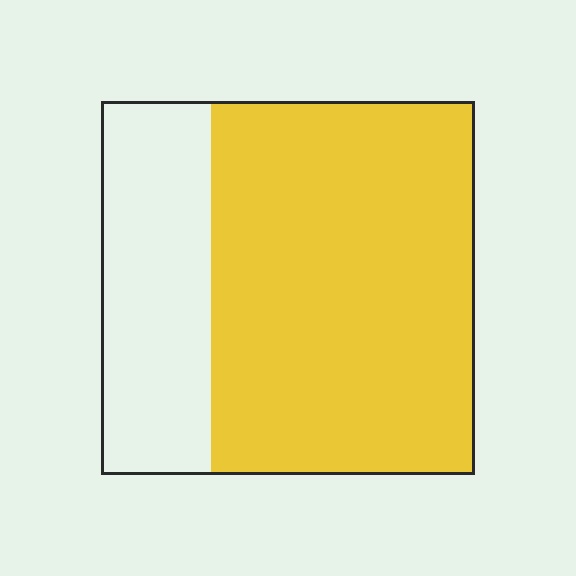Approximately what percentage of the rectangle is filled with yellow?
Approximately 70%.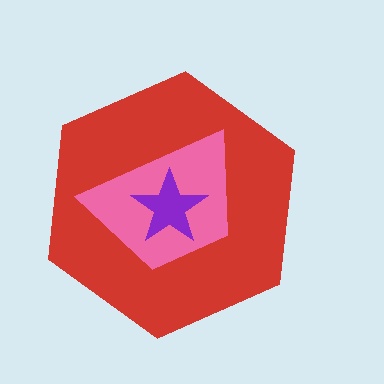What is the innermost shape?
The purple star.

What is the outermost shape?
The red hexagon.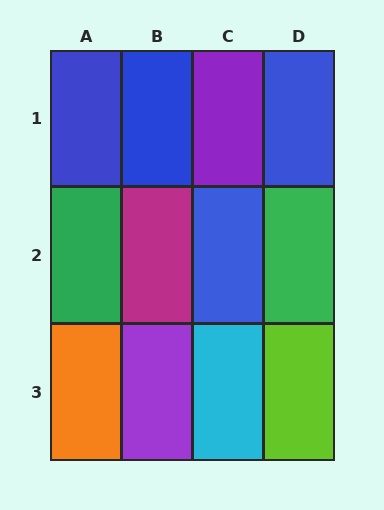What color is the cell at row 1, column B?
Blue.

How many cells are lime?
1 cell is lime.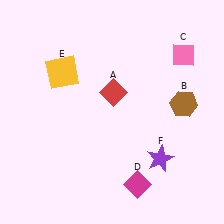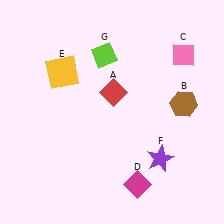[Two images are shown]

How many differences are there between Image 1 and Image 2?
There is 1 difference between the two images.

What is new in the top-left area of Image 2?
A lime diamond (G) was added in the top-left area of Image 2.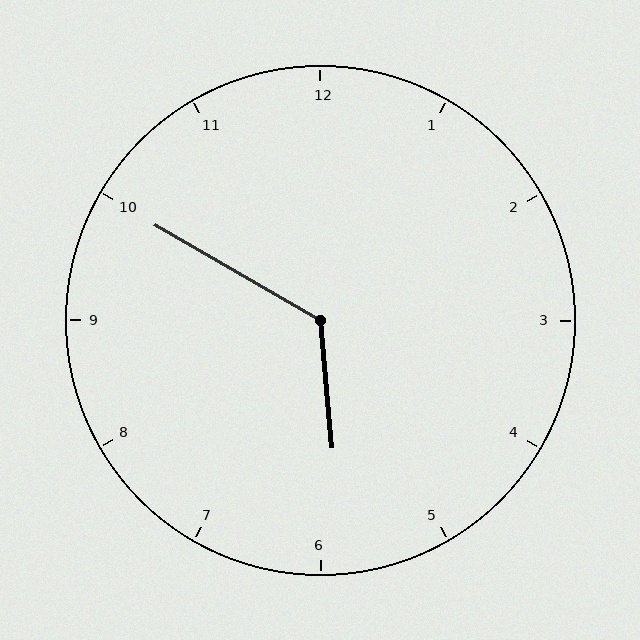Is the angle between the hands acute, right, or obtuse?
It is obtuse.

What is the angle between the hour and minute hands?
Approximately 125 degrees.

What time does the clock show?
5:50.